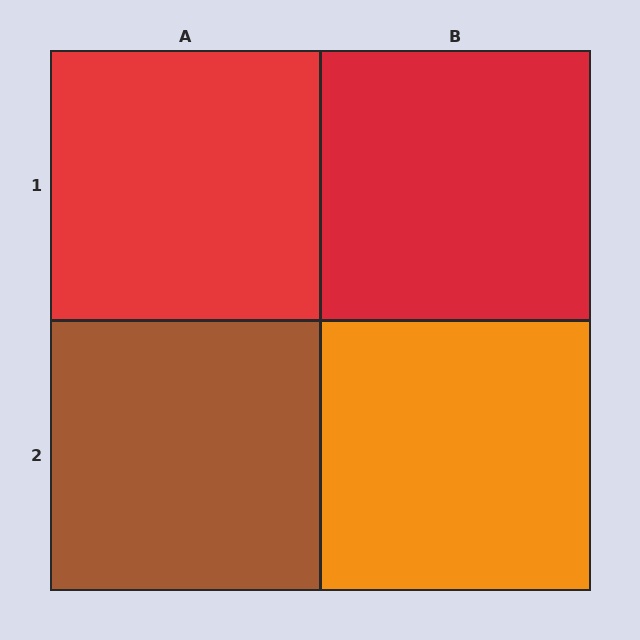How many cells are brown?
1 cell is brown.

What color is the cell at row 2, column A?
Brown.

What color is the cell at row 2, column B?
Orange.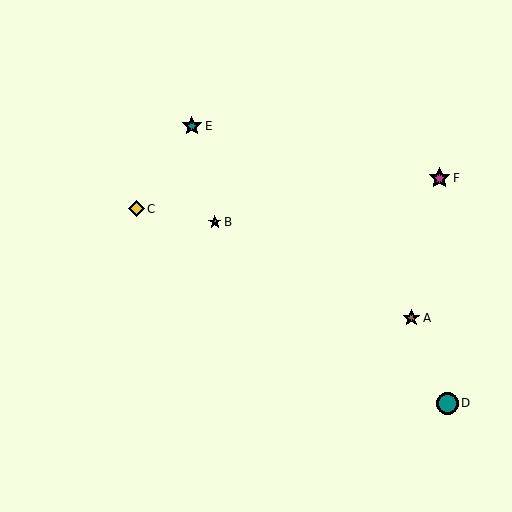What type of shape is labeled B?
Shape B is a green star.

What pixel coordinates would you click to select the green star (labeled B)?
Click at (215, 222) to select the green star B.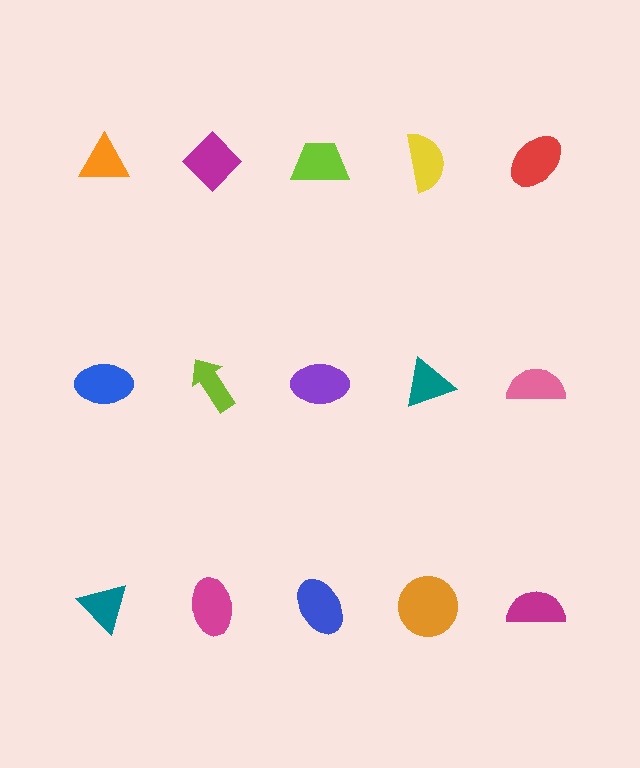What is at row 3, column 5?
A magenta semicircle.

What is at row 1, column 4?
A yellow semicircle.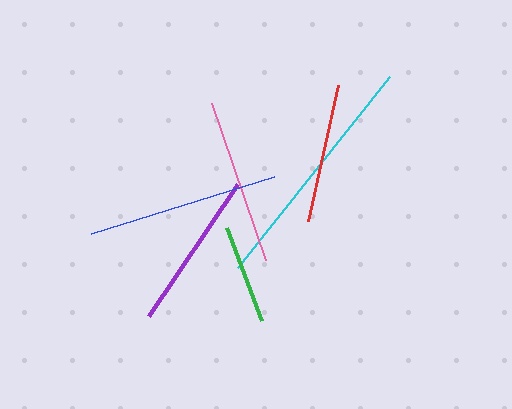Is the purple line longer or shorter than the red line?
The purple line is longer than the red line.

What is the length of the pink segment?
The pink segment is approximately 166 pixels long.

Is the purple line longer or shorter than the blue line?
The blue line is longer than the purple line.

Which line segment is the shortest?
The green line is the shortest at approximately 100 pixels.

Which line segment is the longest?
The cyan line is the longest at approximately 245 pixels.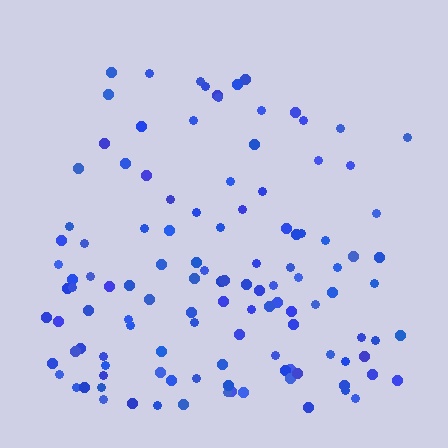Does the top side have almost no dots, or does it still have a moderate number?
Still a moderate number, just noticeably fewer than the bottom.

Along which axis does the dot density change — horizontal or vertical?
Vertical.